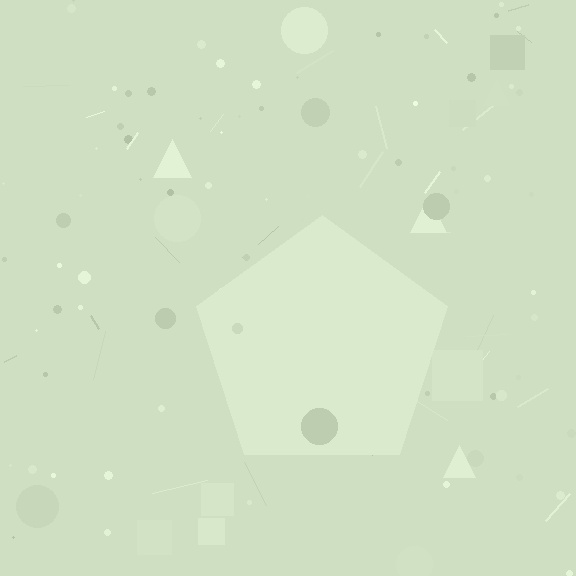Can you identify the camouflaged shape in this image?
The camouflaged shape is a pentagon.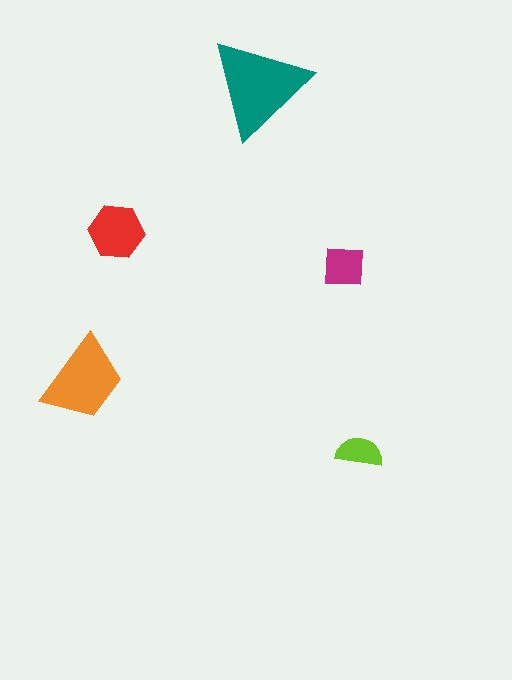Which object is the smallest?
The lime semicircle.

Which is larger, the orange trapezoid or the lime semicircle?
The orange trapezoid.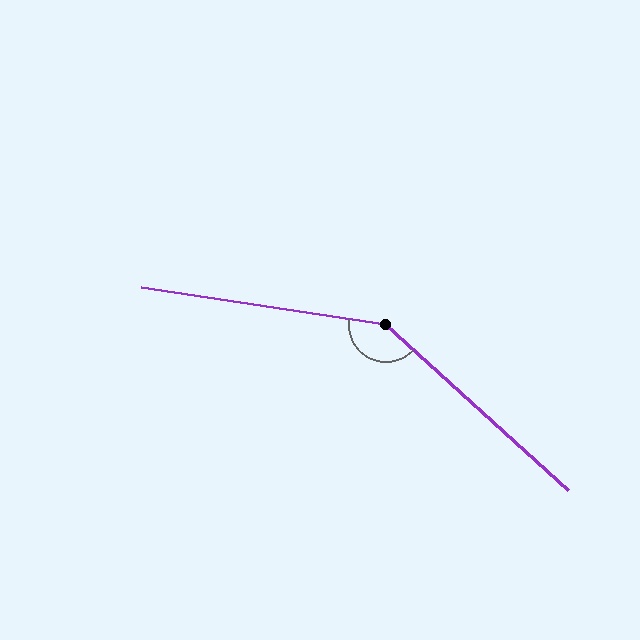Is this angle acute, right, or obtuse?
It is obtuse.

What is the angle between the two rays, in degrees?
Approximately 147 degrees.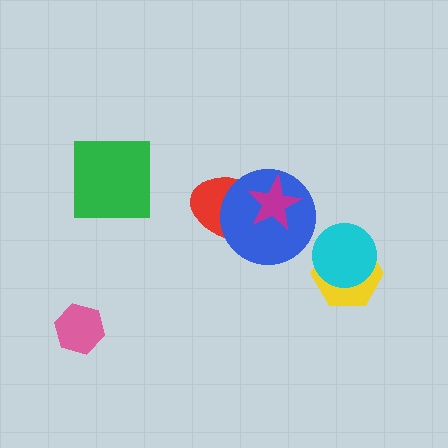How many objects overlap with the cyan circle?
1 object overlaps with the cyan circle.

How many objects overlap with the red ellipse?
2 objects overlap with the red ellipse.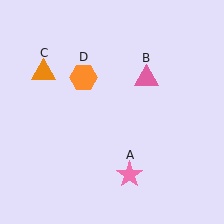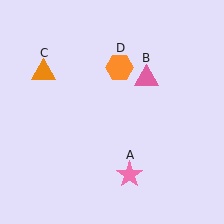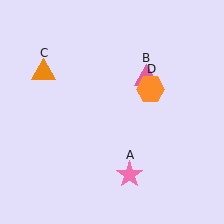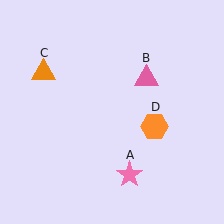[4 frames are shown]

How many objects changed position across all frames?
1 object changed position: orange hexagon (object D).